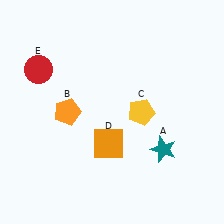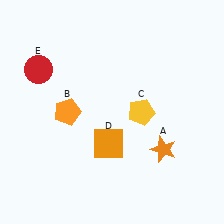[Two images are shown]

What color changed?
The star (A) changed from teal in Image 1 to orange in Image 2.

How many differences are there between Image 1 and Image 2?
There is 1 difference between the two images.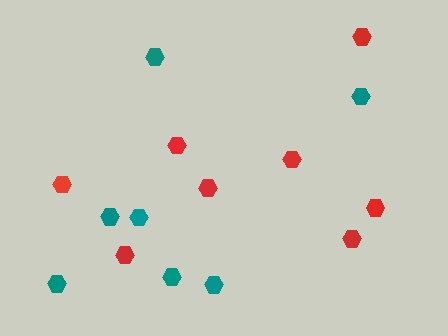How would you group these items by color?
There are 2 groups: one group of red hexagons (8) and one group of teal hexagons (7).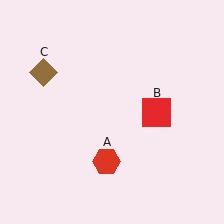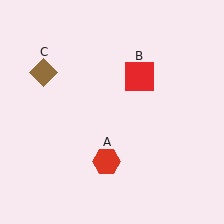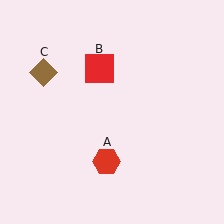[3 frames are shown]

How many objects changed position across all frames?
1 object changed position: red square (object B).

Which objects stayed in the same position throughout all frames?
Red hexagon (object A) and brown diamond (object C) remained stationary.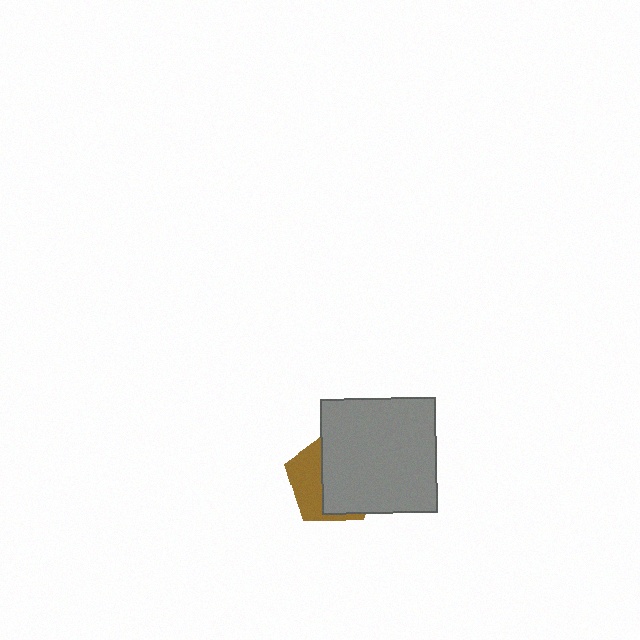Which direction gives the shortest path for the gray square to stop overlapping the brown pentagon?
Moving right gives the shortest separation.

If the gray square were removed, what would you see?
You would see the complete brown pentagon.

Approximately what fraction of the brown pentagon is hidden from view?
Roughly 63% of the brown pentagon is hidden behind the gray square.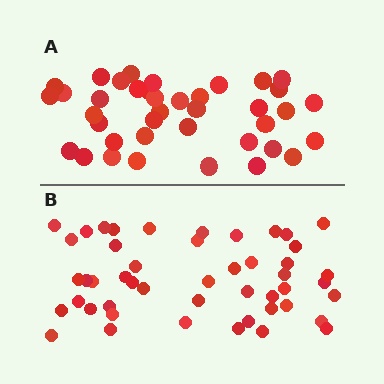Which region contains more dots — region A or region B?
Region B (the bottom region) has more dots.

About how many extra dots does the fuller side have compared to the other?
Region B has roughly 8 or so more dots than region A.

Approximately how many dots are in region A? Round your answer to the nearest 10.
About 40 dots. (The exact count is 39, which rounds to 40.)